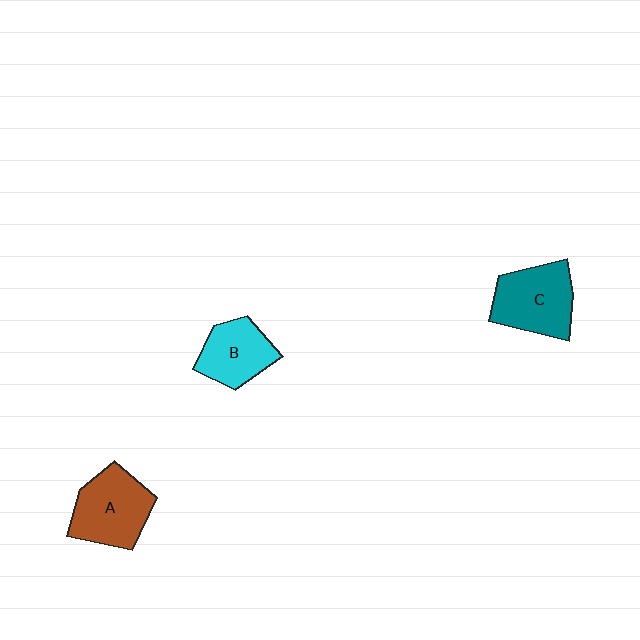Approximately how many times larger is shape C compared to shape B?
Approximately 1.3 times.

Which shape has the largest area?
Shape C (teal).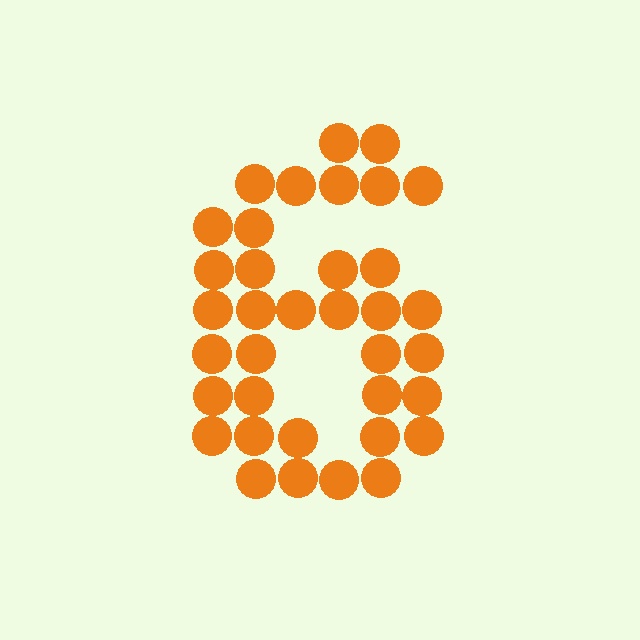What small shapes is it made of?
It is made of small circles.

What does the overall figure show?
The overall figure shows the digit 6.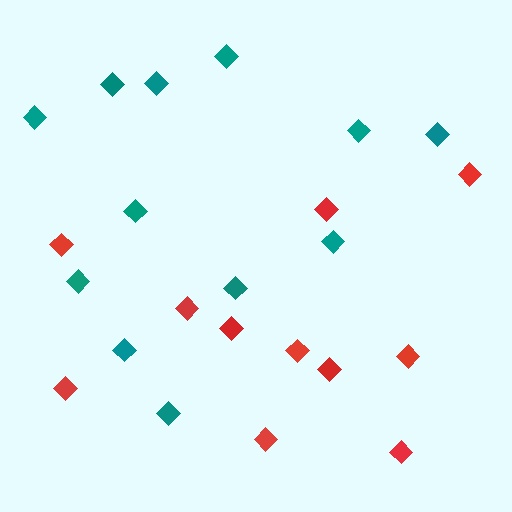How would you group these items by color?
There are 2 groups: one group of teal diamonds (12) and one group of red diamonds (11).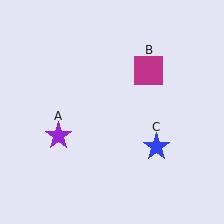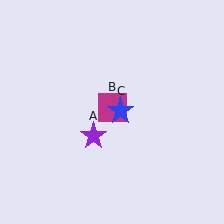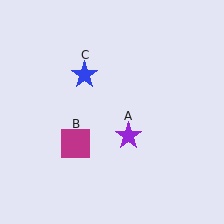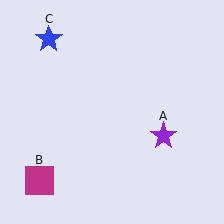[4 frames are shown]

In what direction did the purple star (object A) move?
The purple star (object A) moved right.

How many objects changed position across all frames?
3 objects changed position: purple star (object A), magenta square (object B), blue star (object C).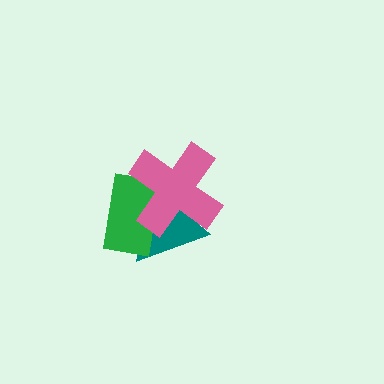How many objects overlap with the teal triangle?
2 objects overlap with the teal triangle.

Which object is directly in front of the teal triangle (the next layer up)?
The green rectangle is directly in front of the teal triangle.